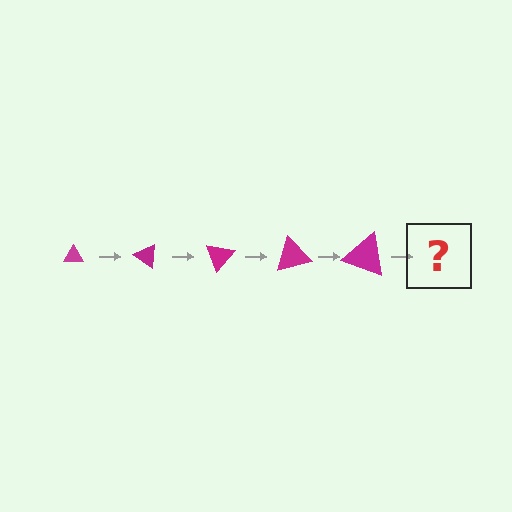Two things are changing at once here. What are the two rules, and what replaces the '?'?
The two rules are that the triangle grows larger each step and it rotates 35 degrees each step. The '?' should be a triangle, larger than the previous one and rotated 175 degrees from the start.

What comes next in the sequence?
The next element should be a triangle, larger than the previous one and rotated 175 degrees from the start.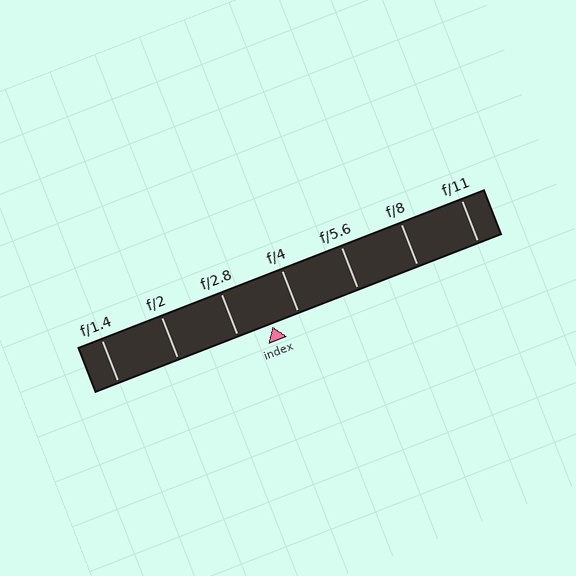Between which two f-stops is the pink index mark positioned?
The index mark is between f/2.8 and f/4.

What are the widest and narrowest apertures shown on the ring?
The widest aperture shown is f/1.4 and the narrowest is f/11.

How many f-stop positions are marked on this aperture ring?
There are 7 f-stop positions marked.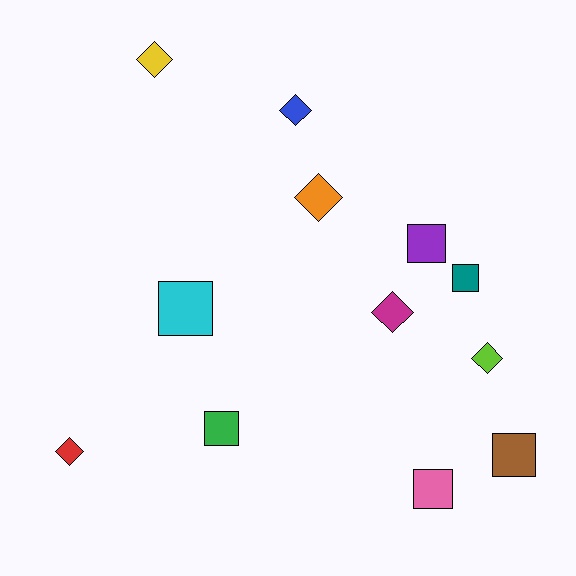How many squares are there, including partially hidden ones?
There are 6 squares.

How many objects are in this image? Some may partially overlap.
There are 12 objects.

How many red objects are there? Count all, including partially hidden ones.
There is 1 red object.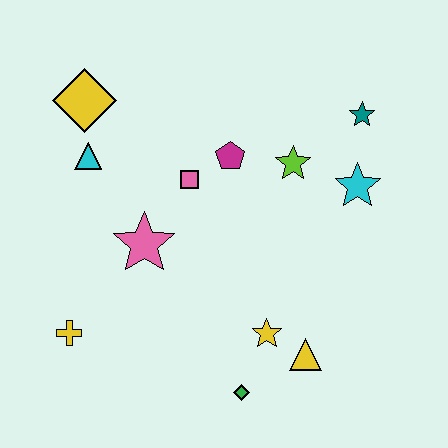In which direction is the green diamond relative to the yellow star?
The green diamond is below the yellow star.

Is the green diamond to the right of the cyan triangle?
Yes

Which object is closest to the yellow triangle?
The yellow star is closest to the yellow triangle.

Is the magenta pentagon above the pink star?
Yes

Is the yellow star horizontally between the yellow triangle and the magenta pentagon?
Yes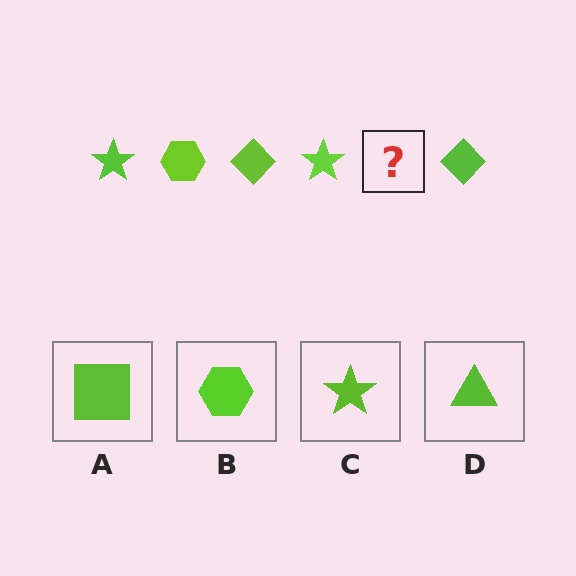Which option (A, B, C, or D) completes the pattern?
B.